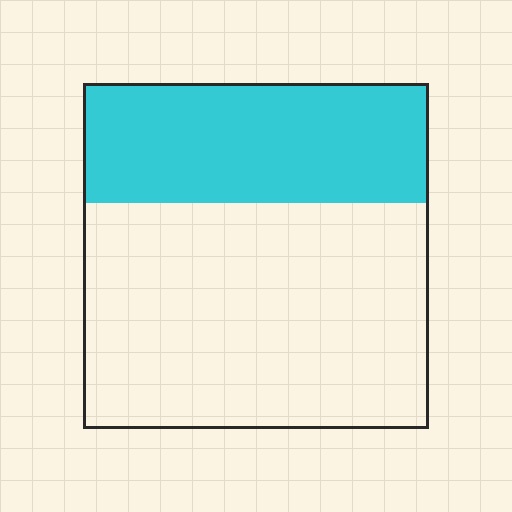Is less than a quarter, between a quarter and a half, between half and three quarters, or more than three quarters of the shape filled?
Between a quarter and a half.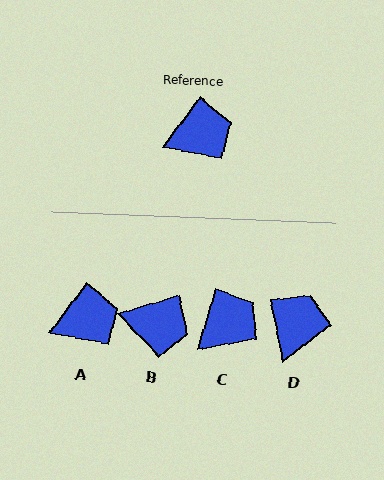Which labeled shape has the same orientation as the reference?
A.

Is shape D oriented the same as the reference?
No, it is off by about 48 degrees.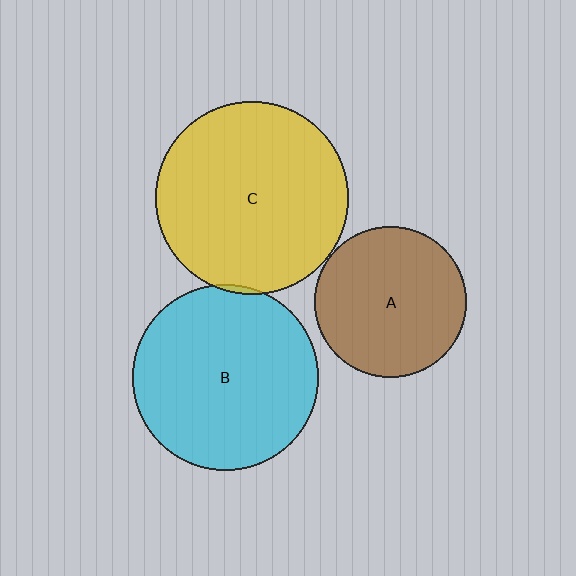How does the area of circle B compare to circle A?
Approximately 1.5 times.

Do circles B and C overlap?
Yes.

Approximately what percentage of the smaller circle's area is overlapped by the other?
Approximately 5%.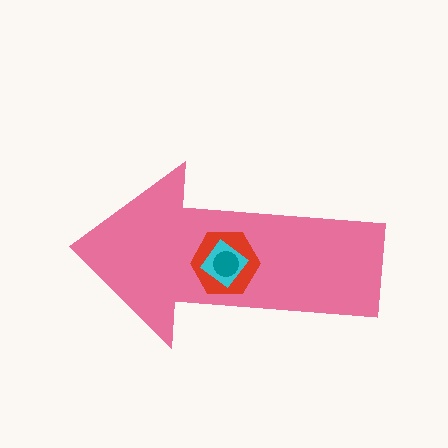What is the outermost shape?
The pink arrow.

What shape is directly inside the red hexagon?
The cyan diamond.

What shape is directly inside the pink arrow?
The red hexagon.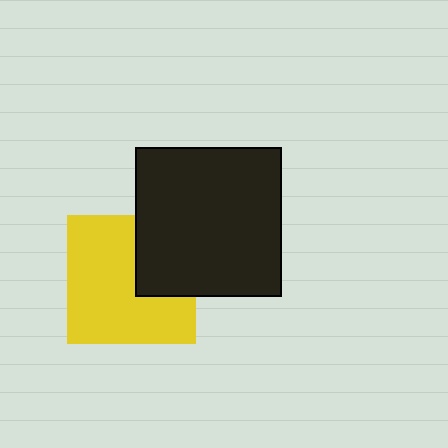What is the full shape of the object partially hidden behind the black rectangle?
The partially hidden object is a yellow square.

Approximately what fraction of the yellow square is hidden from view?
Roughly 30% of the yellow square is hidden behind the black rectangle.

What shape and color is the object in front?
The object in front is a black rectangle.